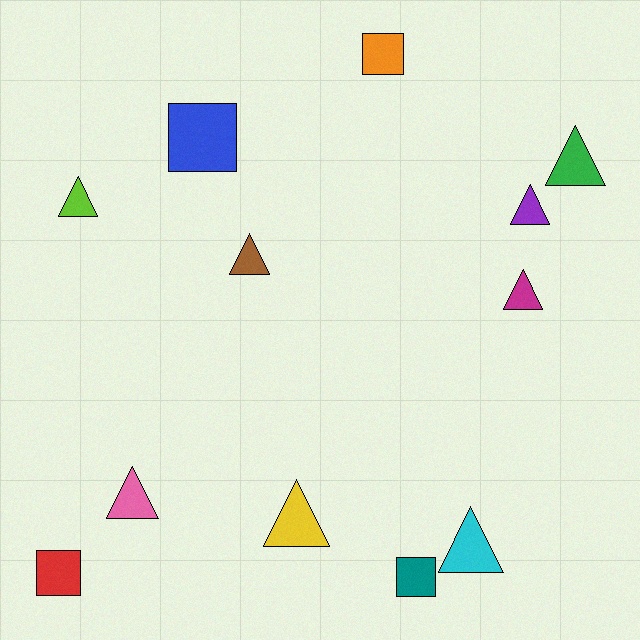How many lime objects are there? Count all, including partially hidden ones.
There is 1 lime object.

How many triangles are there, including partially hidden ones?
There are 8 triangles.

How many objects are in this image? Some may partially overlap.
There are 12 objects.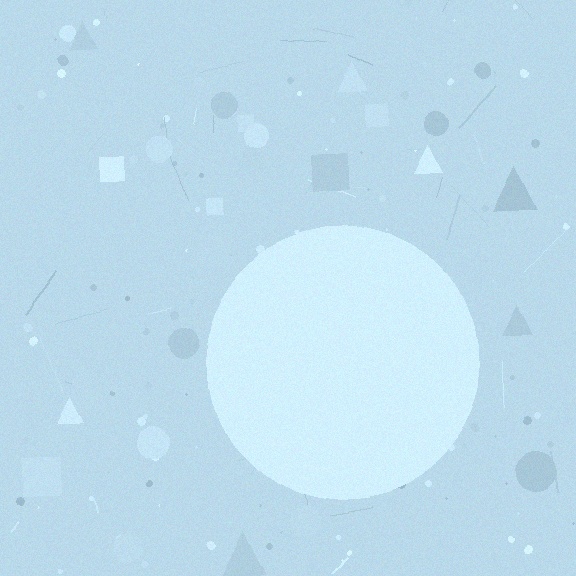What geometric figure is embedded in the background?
A circle is embedded in the background.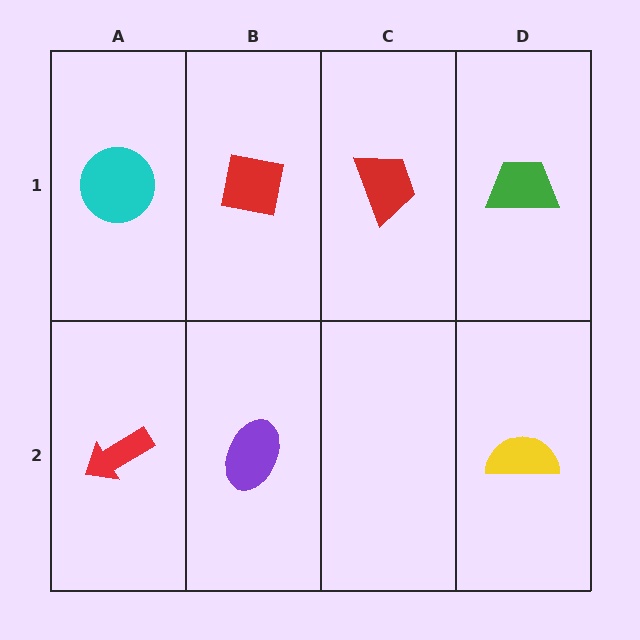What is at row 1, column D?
A green trapezoid.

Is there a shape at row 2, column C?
No, that cell is empty.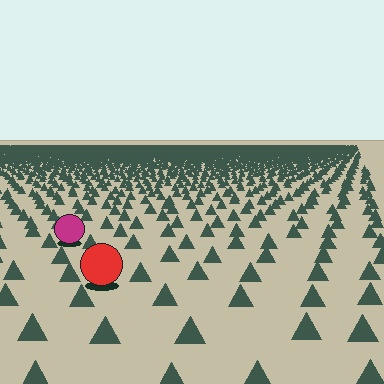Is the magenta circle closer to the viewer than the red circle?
No. The red circle is closer — you can tell from the texture gradient: the ground texture is coarser near it.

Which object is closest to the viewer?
The red circle is closest. The texture marks near it are larger and more spread out.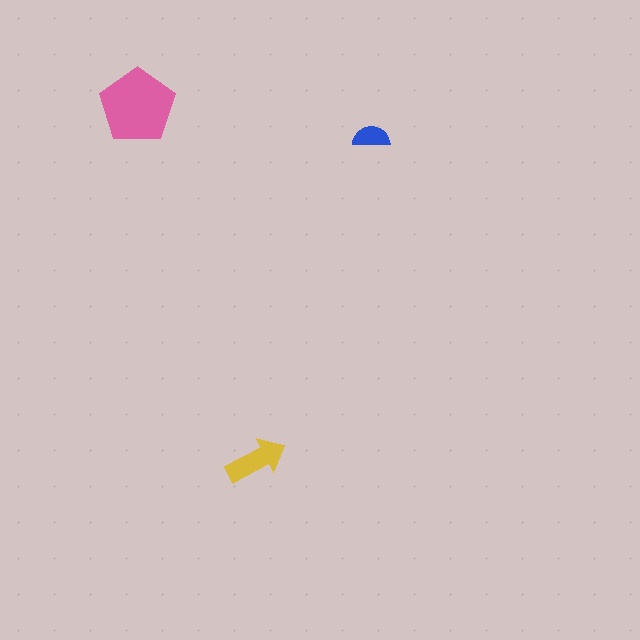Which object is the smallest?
The blue semicircle.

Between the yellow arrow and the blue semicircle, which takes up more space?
The yellow arrow.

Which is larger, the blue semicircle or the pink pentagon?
The pink pentagon.